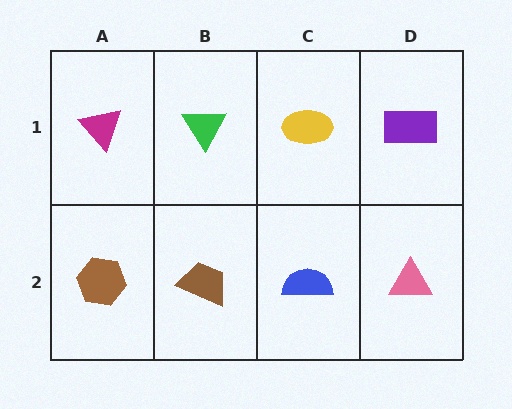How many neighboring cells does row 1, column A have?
2.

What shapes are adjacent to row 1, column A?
A brown hexagon (row 2, column A), a green triangle (row 1, column B).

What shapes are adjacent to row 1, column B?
A brown trapezoid (row 2, column B), a magenta triangle (row 1, column A), a yellow ellipse (row 1, column C).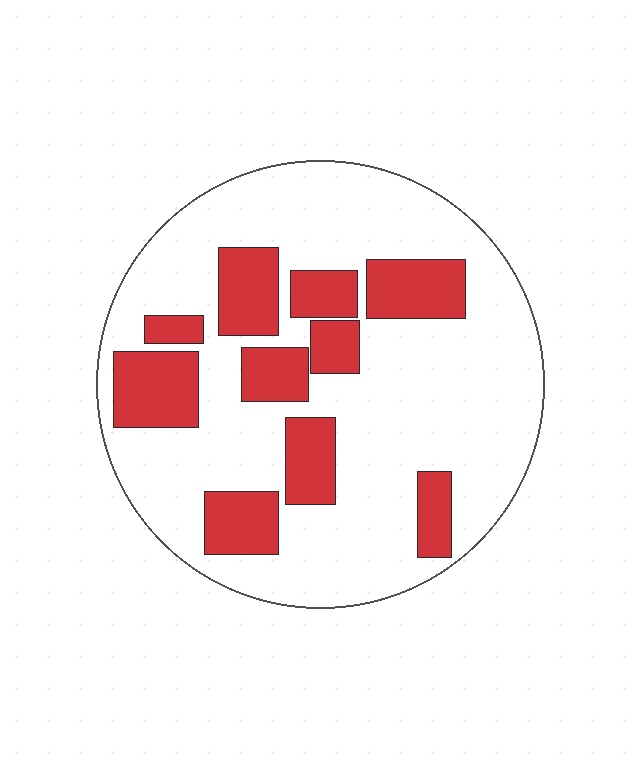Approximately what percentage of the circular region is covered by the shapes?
Approximately 25%.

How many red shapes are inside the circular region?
10.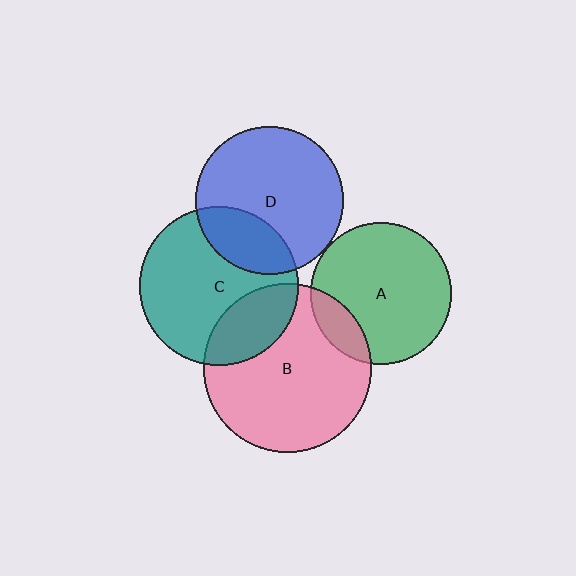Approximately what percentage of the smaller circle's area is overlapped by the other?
Approximately 25%.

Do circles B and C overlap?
Yes.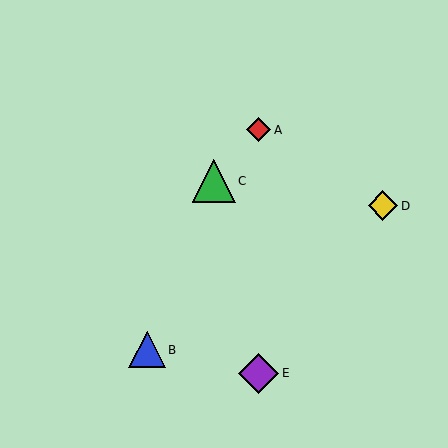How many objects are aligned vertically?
2 objects (A, E) are aligned vertically.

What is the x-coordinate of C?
Object C is at x≈214.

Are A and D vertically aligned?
No, A is at x≈259 and D is at x≈383.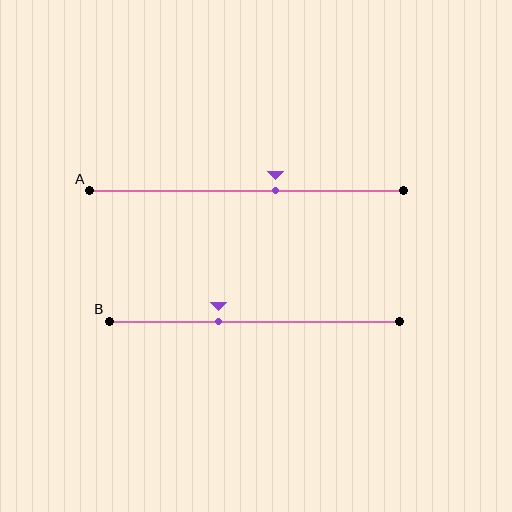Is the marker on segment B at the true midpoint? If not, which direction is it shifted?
No, the marker on segment B is shifted to the left by about 12% of the segment length.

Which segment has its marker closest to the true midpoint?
Segment A has its marker closest to the true midpoint.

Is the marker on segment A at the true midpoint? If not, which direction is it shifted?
No, the marker on segment A is shifted to the right by about 9% of the segment length.